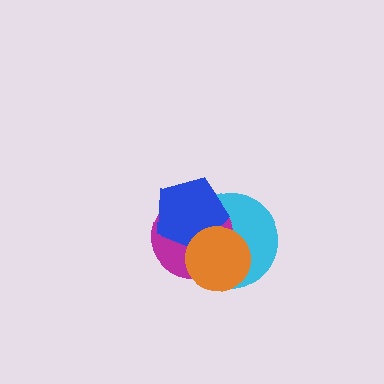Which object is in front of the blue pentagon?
The orange circle is in front of the blue pentagon.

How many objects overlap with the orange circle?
3 objects overlap with the orange circle.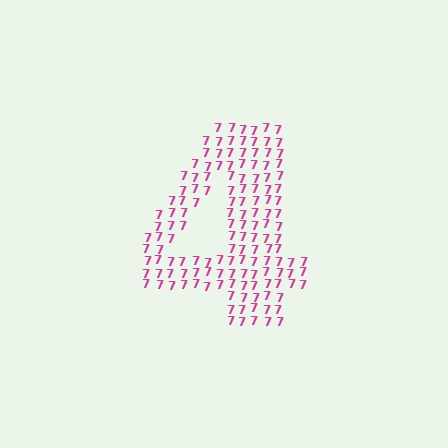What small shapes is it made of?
It is made of small digit 7's.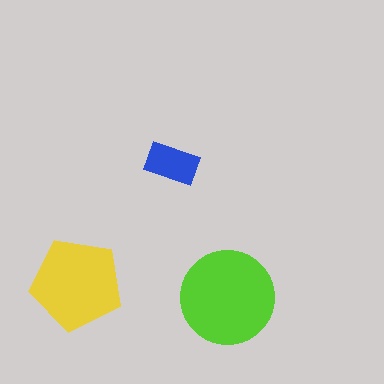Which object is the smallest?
The blue rectangle.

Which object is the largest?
The lime circle.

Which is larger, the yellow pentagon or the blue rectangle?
The yellow pentagon.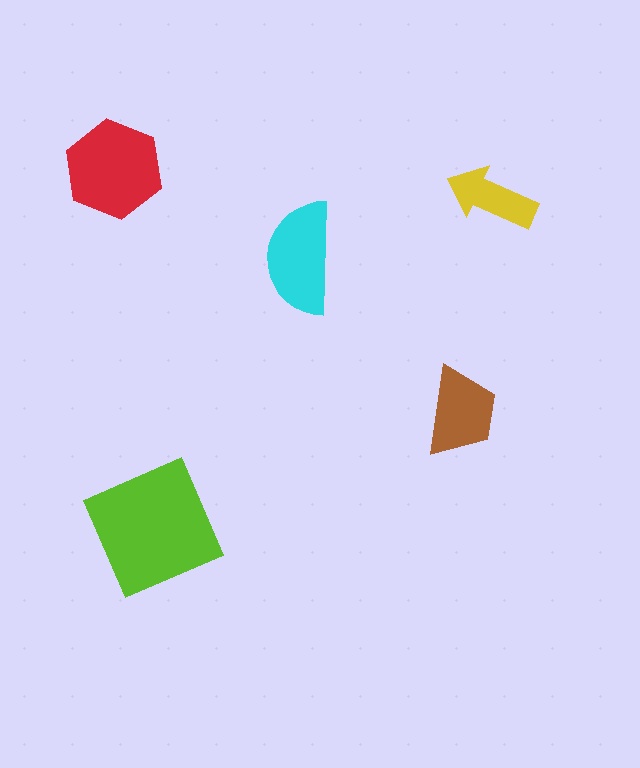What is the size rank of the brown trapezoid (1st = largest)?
4th.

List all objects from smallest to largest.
The yellow arrow, the brown trapezoid, the cyan semicircle, the red hexagon, the lime square.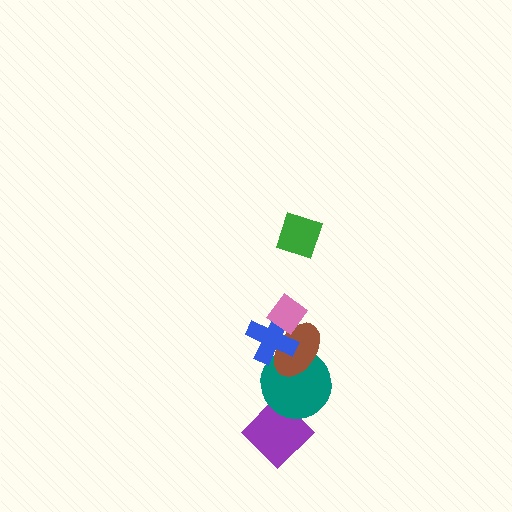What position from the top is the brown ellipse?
The brown ellipse is 4th from the top.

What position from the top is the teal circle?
The teal circle is 5th from the top.